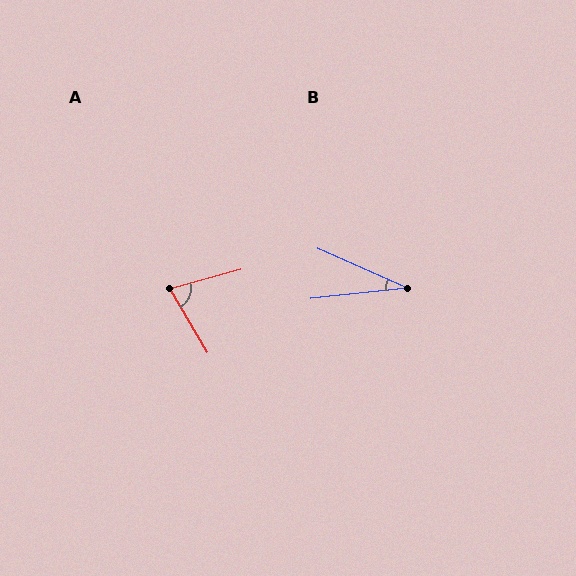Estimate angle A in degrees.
Approximately 75 degrees.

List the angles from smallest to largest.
B (30°), A (75°).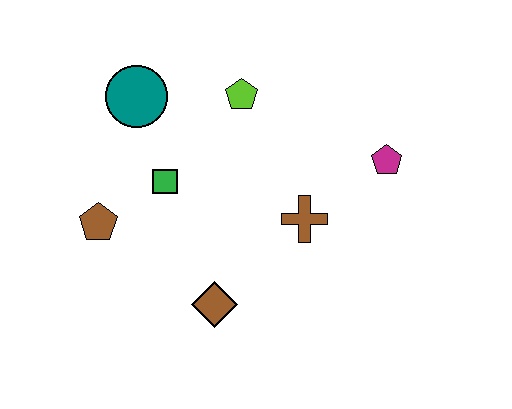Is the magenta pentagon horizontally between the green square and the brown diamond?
No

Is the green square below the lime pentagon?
Yes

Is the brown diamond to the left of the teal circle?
No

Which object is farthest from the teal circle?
The magenta pentagon is farthest from the teal circle.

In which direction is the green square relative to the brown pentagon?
The green square is to the right of the brown pentagon.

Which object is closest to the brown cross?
The magenta pentagon is closest to the brown cross.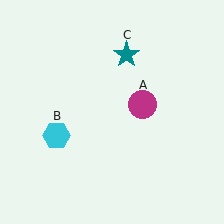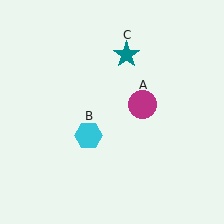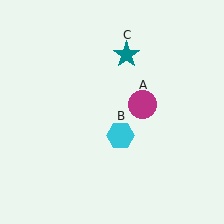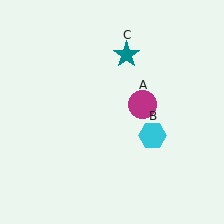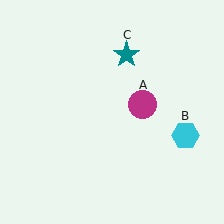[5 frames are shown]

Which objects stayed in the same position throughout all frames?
Magenta circle (object A) and teal star (object C) remained stationary.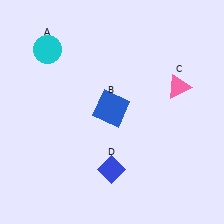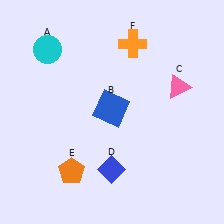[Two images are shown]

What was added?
An orange pentagon (E), an orange cross (F) were added in Image 2.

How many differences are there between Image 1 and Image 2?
There are 2 differences between the two images.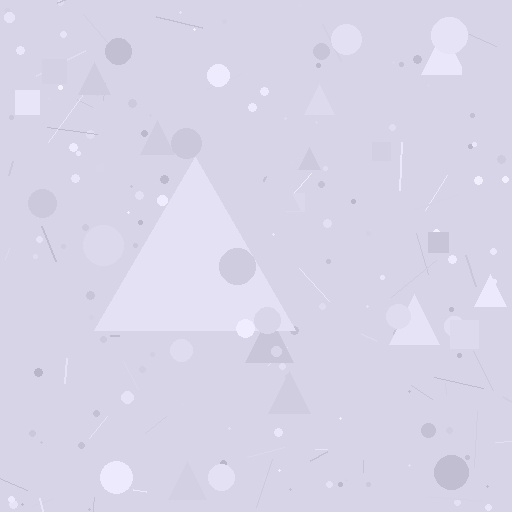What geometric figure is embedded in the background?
A triangle is embedded in the background.